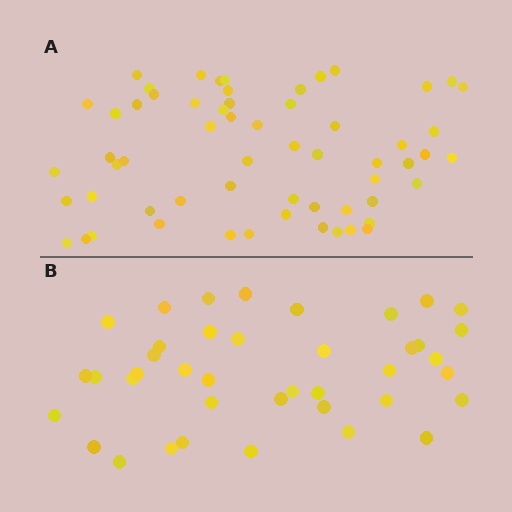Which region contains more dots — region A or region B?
Region A (the top region) has more dots.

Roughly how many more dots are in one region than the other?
Region A has approximately 20 more dots than region B.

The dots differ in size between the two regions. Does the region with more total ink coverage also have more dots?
No. Region B has more total ink coverage because its dots are larger, but region A actually contains more individual dots. Total area can be misleading — the number of items is what matters here.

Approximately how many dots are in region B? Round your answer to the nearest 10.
About 40 dots.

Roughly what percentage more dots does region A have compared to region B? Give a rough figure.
About 50% more.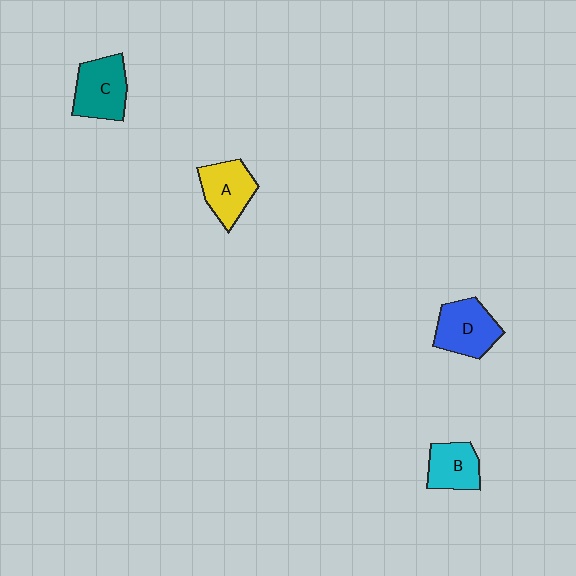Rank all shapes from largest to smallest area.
From largest to smallest: D (blue), C (teal), A (yellow), B (cyan).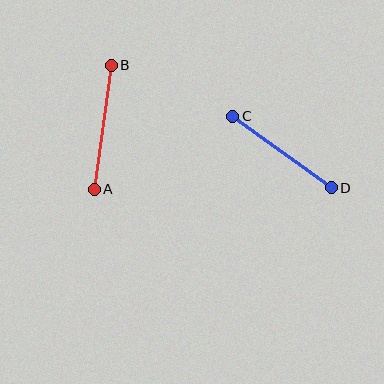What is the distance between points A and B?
The distance is approximately 125 pixels.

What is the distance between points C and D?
The distance is approximately 122 pixels.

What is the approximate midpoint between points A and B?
The midpoint is at approximately (103, 127) pixels.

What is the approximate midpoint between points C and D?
The midpoint is at approximately (282, 152) pixels.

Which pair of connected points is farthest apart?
Points A and B are farthest apart.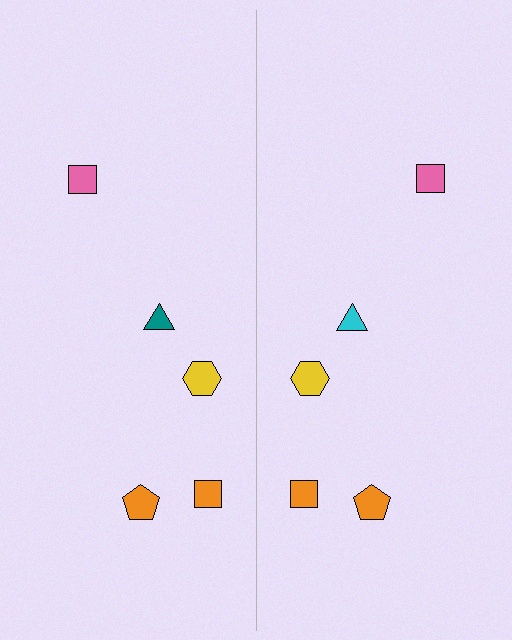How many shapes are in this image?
There are 10 shapes in this image.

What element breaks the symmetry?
The cyan triangle on the right side breaks the symmetry — its mirror counterpart is teal.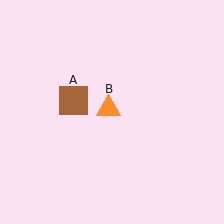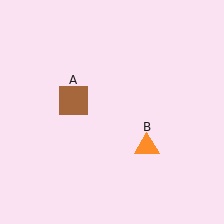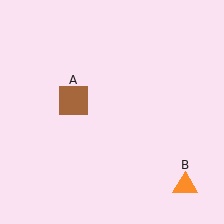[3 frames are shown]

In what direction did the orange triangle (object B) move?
The orange triangle (object B) moved down and to the right.